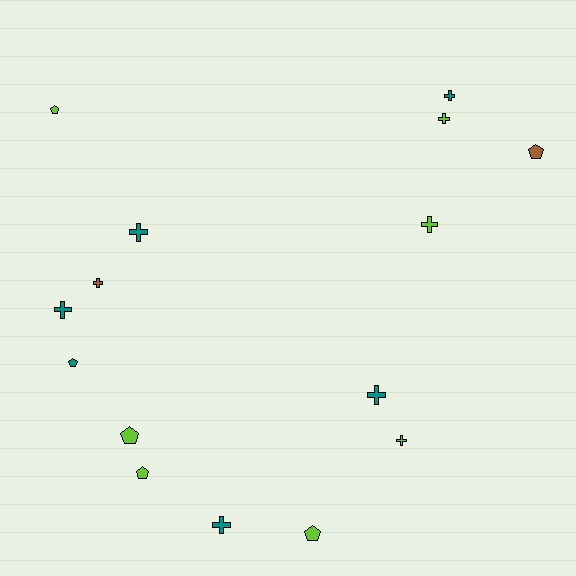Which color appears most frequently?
Lime, with 7 objects.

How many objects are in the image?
There are 15 objects.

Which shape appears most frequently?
Cross, with 9 objects.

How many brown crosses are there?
There is 1 brown cross.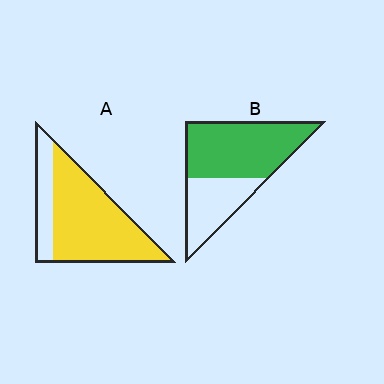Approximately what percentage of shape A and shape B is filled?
A is approximately 75% and B is approximately 65%.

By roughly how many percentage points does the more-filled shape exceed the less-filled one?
By roughly 10 percentage points (A over B).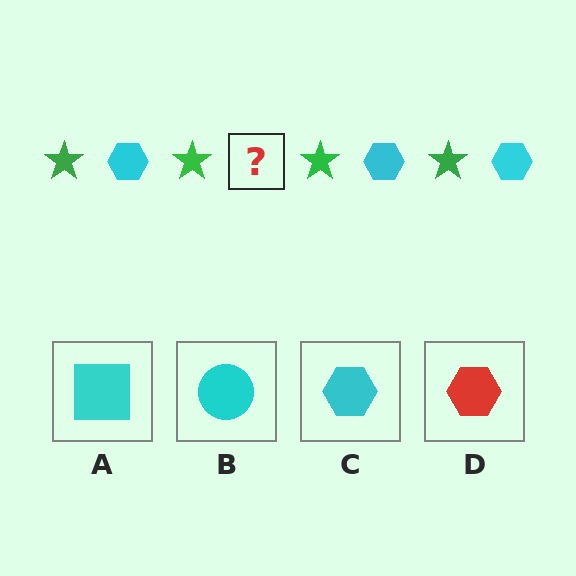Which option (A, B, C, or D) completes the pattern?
C.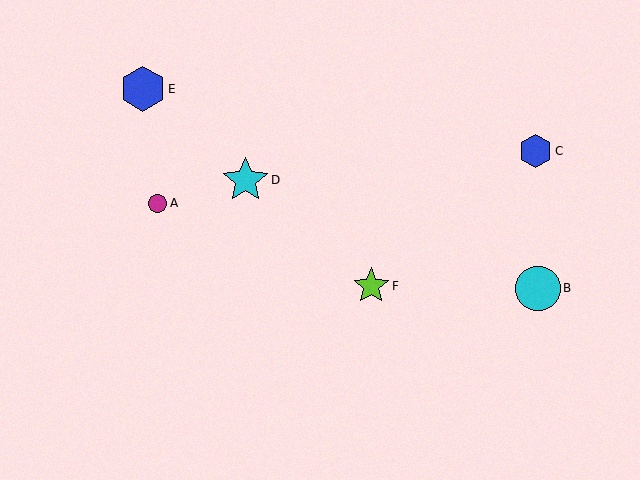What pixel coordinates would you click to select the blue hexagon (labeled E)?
Click at (143, 89) to select the blue hexagon E.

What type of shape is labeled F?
Shape F is a lime star.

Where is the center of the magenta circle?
The center of the magenta circle is at (157, 203).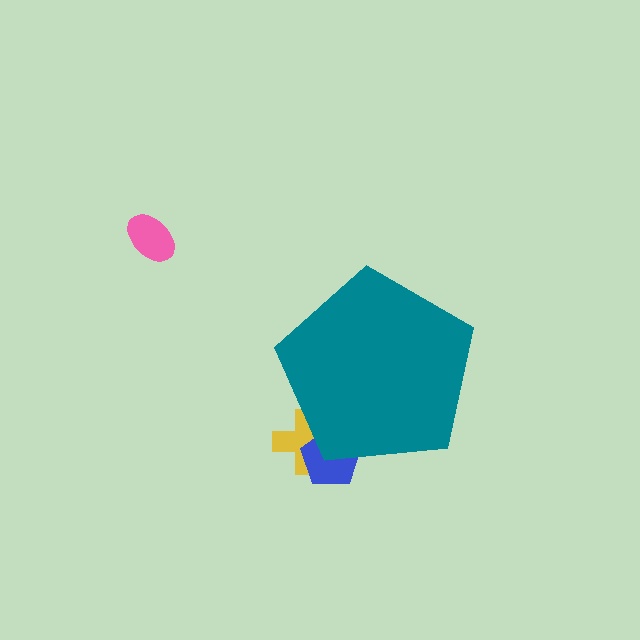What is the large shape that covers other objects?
A teal pentagon.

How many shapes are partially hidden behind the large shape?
2 shapes are partially hidden.